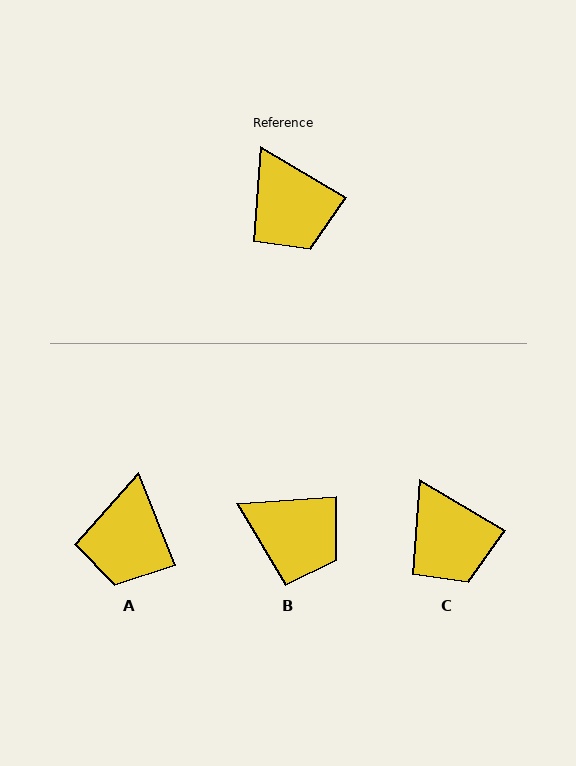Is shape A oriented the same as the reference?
No, it is off by about 37 degrees.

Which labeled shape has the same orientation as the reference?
C.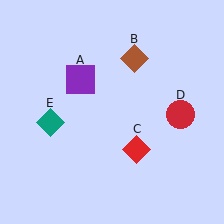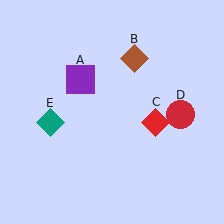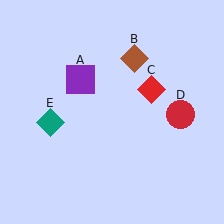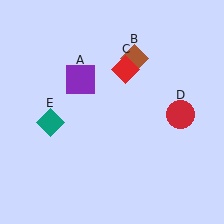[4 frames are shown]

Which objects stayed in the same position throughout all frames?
Purple square (object A) and brown diamond (object B) and red circle (object D) and teal diamond (object E) remained stationary.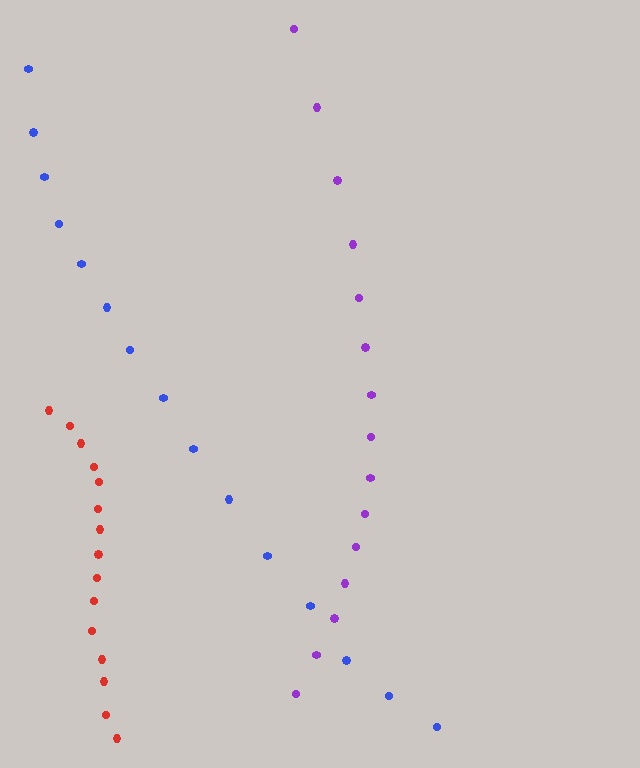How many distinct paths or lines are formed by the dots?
There are 3 distinct paths.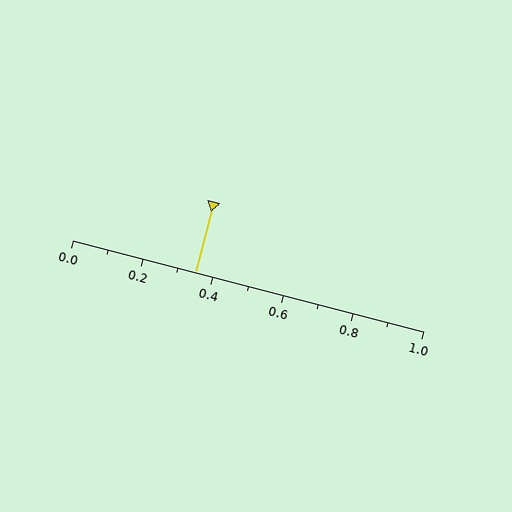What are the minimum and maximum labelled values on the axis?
The axis runs from 0.0 to 1.0.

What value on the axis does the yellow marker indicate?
The marker indicates approximately 0.35.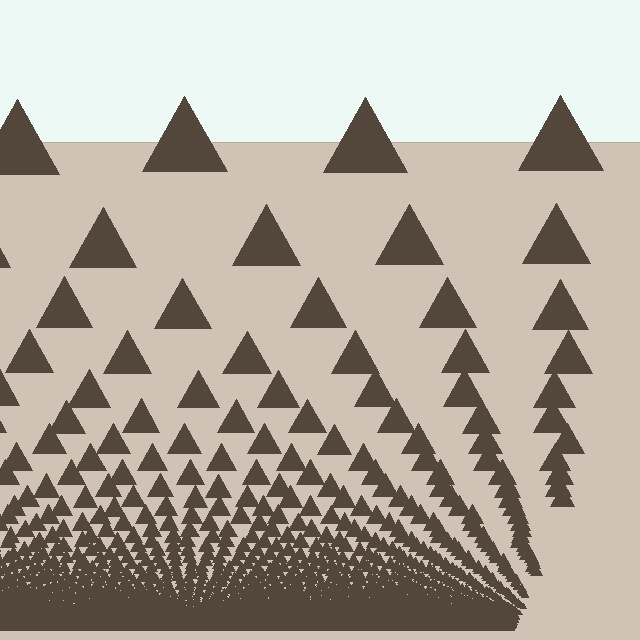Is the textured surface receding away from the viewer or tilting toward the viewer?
The surface appears to tilt toward the viewer. Texture elements get larger and sparser toward the top.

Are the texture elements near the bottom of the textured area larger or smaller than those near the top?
Smaller. The gradient is inverted — elements near the bottom are smaller and denser.